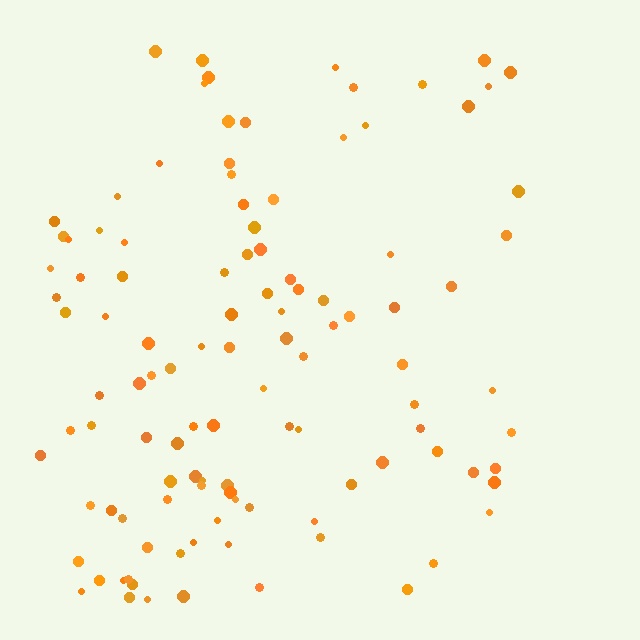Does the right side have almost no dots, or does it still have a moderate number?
Still a moderate number, just noticeably fewer than the left.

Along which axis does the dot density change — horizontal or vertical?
Horizontal.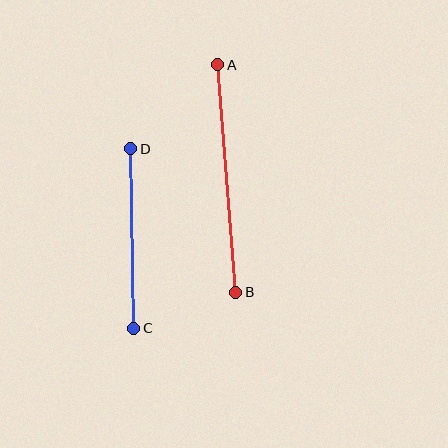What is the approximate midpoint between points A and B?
The midpoint is at approximately (227, 179) pixels.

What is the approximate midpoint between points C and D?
The midpoint is at approximately (132, 238) pixels.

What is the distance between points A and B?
The distance is approximately 228 pixels.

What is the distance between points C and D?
The distance is approximately 180 pixels.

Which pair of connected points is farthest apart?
Points A and B are farthest apart.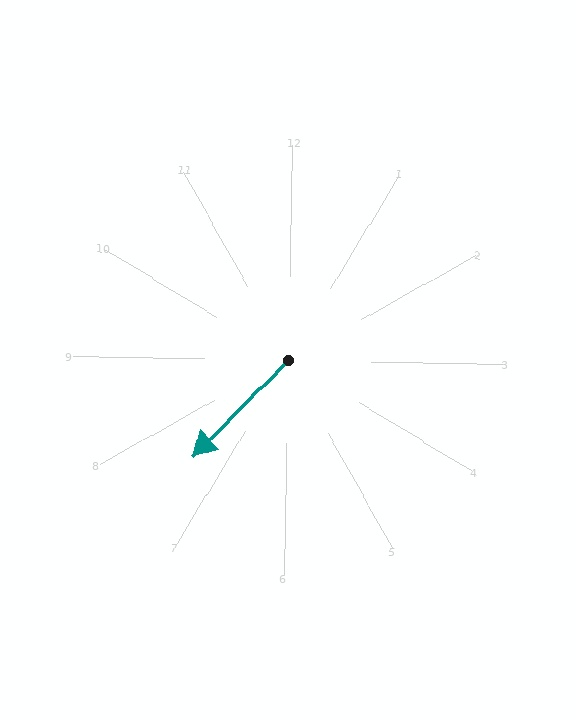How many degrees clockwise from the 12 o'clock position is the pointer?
Approximately 223 degrees.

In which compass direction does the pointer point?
Southwest.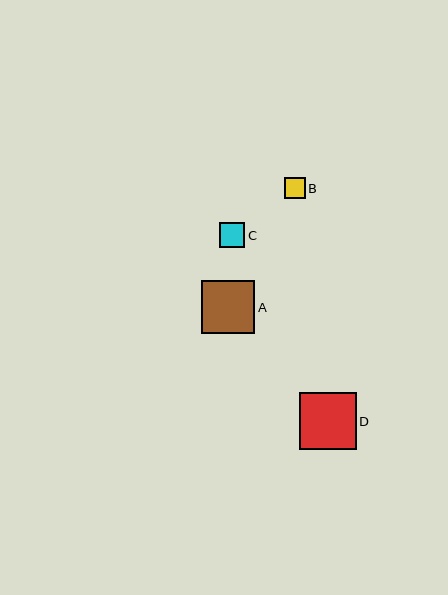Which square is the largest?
Square D is the largest with a size of approximately 57 pixels.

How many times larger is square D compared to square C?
Square D is approximately 2.3 times the size of square C.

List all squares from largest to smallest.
From largest to smallest: D, A, C, B.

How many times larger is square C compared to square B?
Square C is approximately 1.2 times the size of square B.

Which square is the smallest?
Square B is the smallest with a size of approximately 21 pixels.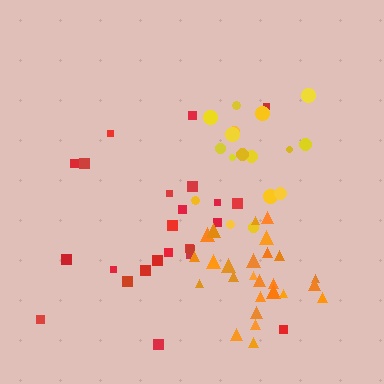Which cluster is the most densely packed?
Orange.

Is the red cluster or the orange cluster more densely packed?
Orange.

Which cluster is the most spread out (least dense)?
Red.